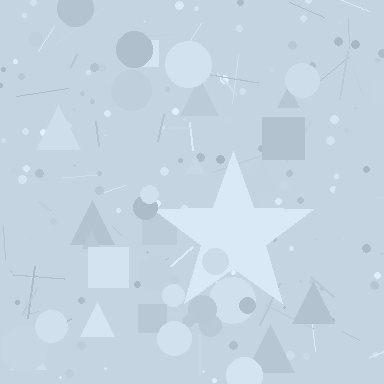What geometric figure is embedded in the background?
A star is embedded in the background.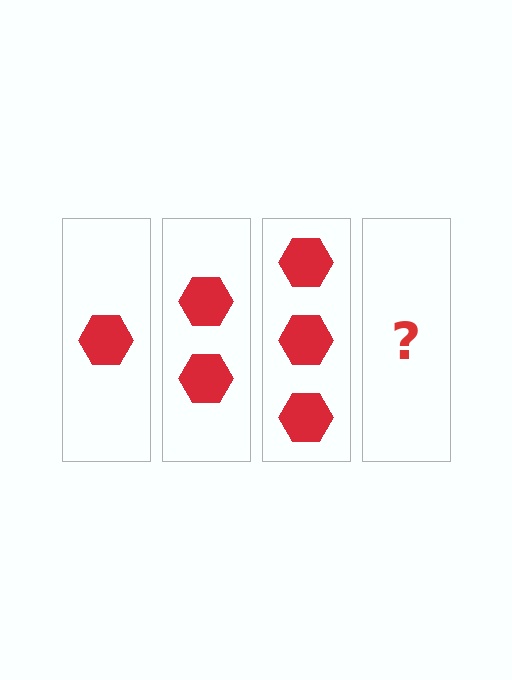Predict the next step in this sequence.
The next step is 4 hexagons.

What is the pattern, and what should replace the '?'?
The pattern is that each step adds one more hexagon. The '?' should be 4 hexagons.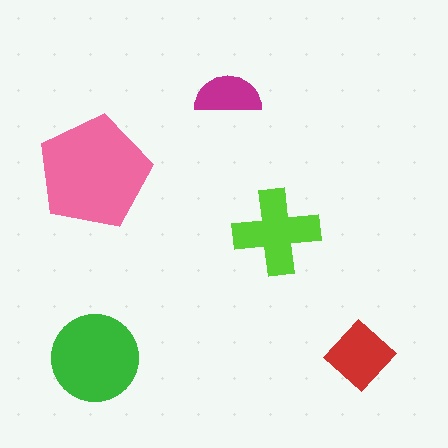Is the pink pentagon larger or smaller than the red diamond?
Larger.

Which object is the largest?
The pink pentagon.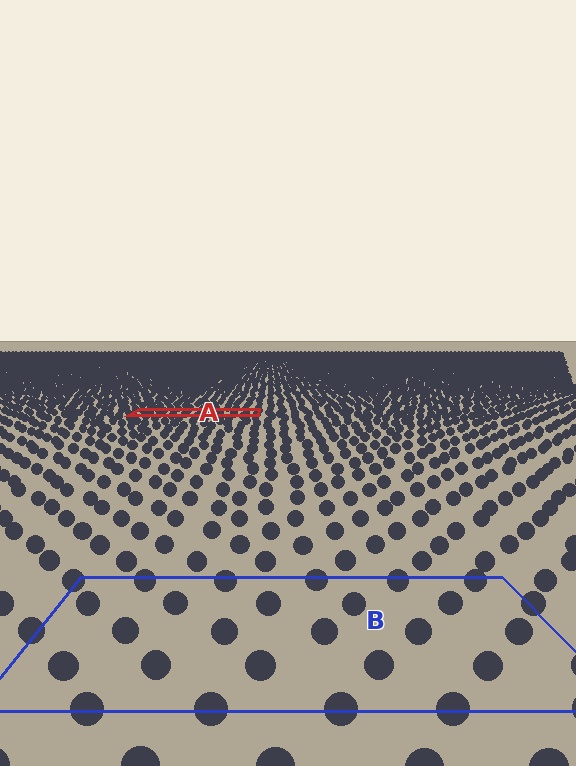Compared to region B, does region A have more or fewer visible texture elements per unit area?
Region A has more texture elements per unit area — they are packed more densely because it is farther away.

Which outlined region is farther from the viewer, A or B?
Region A is farther from the viewer — the texture elements inside it appear smaller and more densely packed.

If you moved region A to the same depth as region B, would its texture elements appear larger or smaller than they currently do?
They would appear larger. At a closer depth, the same texture elements are projected at a bigger on-screen size.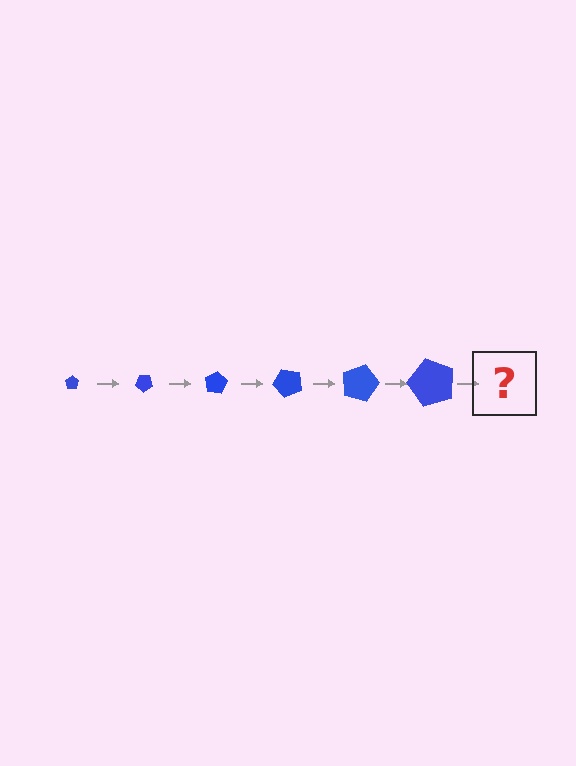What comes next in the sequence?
The next element should be a pentagon, larger than the previous one and rotated 240 degrees from the start.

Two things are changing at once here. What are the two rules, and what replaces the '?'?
The two rules are that the pentagon grows larger each step and it rotates 40 degrees each step. The '?' should be a pentagon, larger than the previous one and rotated 240 degrees from the start.